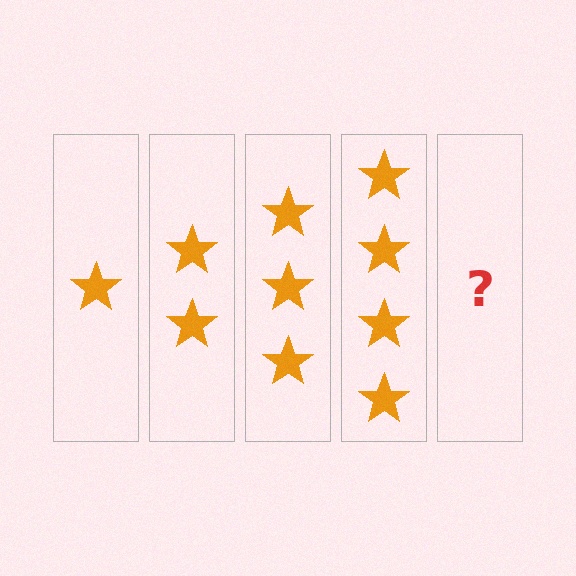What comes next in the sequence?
The next element should be 5 stars.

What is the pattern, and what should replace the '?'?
The pattern is that each step adds one more star. The '?' should be 5 stars.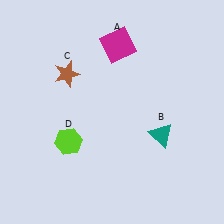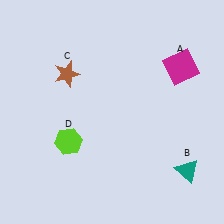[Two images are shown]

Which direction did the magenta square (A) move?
The magenta square (A) moved right.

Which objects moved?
The objects that moved are: the magenta square (A), the teal triangle (B).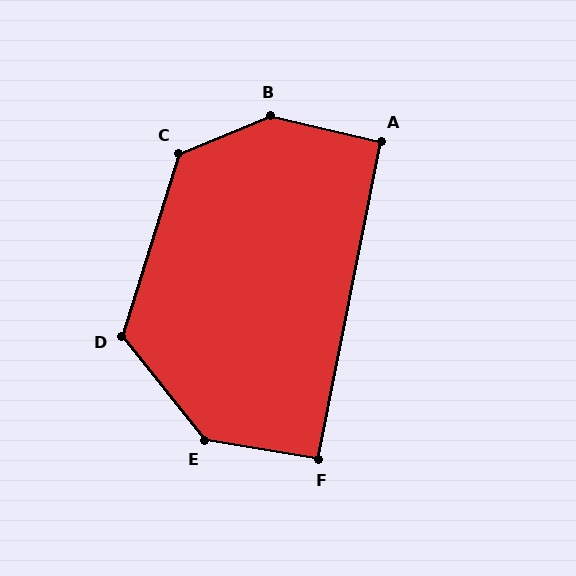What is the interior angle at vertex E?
Approximately 138 degrees (obtuse).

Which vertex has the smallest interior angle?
F, at approximately 92 degrees.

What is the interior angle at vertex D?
Approximately 124 degrees (obtuse).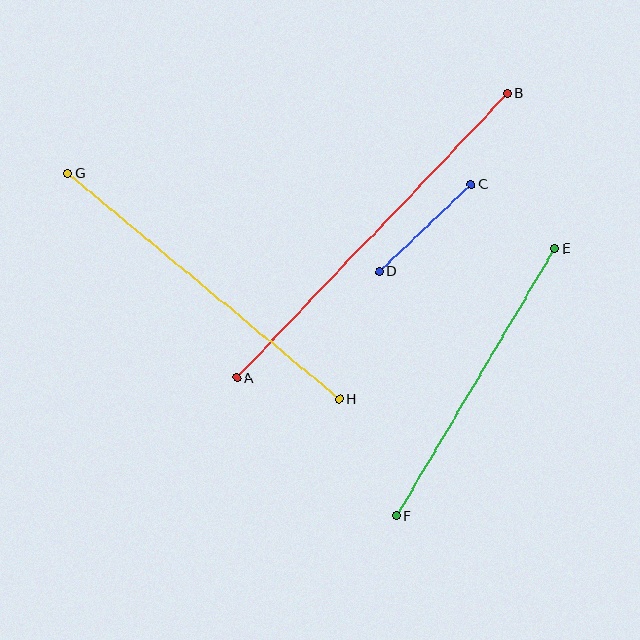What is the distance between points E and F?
The distance is approximately 311 pixels.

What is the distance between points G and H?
The distance is approximately 353 pixels.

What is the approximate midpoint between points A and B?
The midpoint is at approximately (372, 236) pixels.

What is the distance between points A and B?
The distance is approximately 393 pixels.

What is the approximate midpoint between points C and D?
The midpoint is at approximately (425, 228) pixels.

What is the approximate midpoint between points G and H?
The midpoint is at approximately (203, 286) pixels.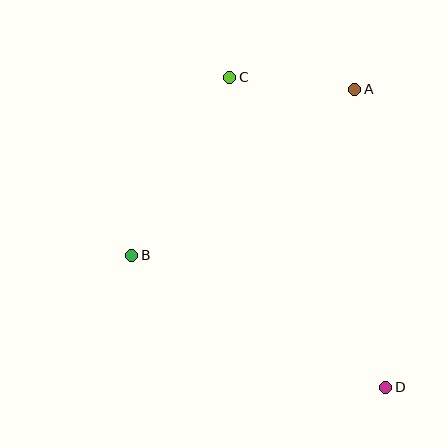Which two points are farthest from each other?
Points C and D are farthest from each other.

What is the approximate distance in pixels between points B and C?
The distance between B and C is approximately 203 pixels.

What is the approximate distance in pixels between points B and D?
The distance between B and D is approximately 286 pixels.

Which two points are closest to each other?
Points A and C are closest to each other.